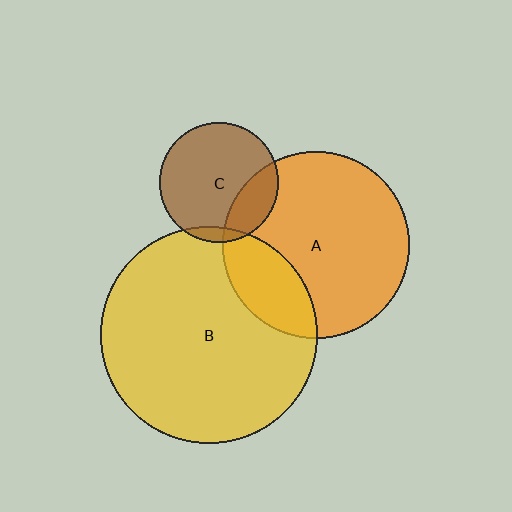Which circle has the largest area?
Circle B (yellow).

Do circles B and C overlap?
Yes.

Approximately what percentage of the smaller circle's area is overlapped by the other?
Approximately 5%.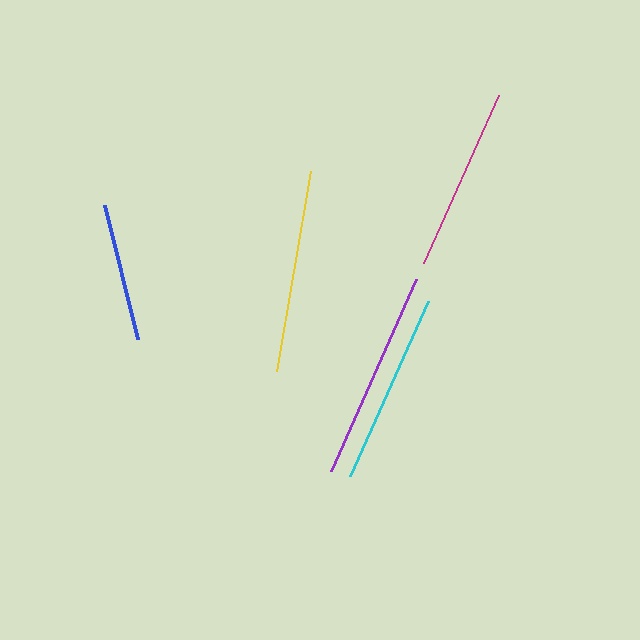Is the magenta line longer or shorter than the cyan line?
The cyan line is longer than the magenta line.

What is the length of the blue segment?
The blue segment is approximately 138 pixels long.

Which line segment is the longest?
The purple line is the longest at approximately 210 pixels.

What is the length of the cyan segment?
The cyan segment is approximately 192 pixels long.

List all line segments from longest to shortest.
From longest to shortest: purple, yellow, cyan, magenta, blue.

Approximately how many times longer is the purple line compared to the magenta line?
The purple line is approximately 1.1 times the length of the magenta line.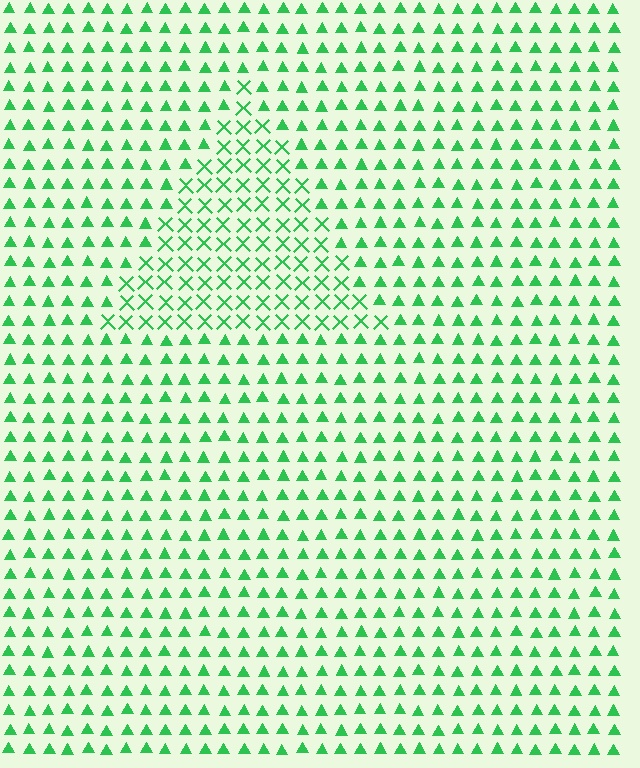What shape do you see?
I see a triangle.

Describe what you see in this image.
The image is filled with small green elements arranged in a uniform grid. A triangle-shaped region contains X marks, while the surrounding area contains triangles. The boundary is defined purely by the change in element shape.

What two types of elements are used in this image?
The image uses X marks inside the triangle region and triangles outside it.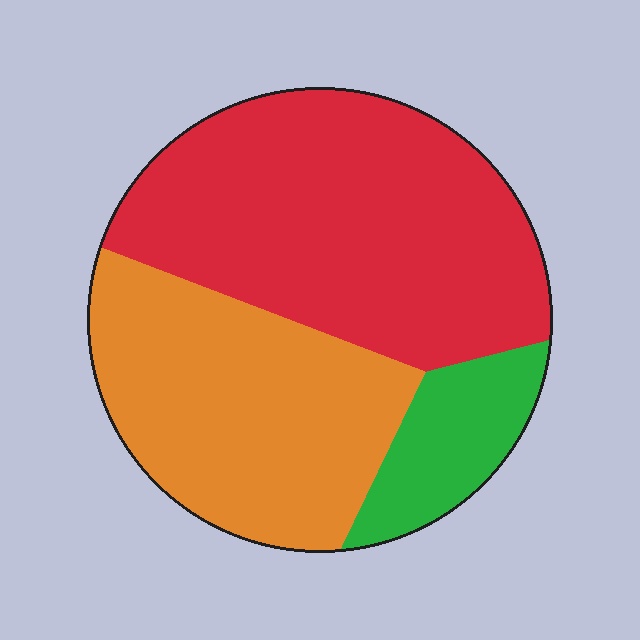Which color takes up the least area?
Green, at roughly 15%.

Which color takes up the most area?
Red, at roughly 50%.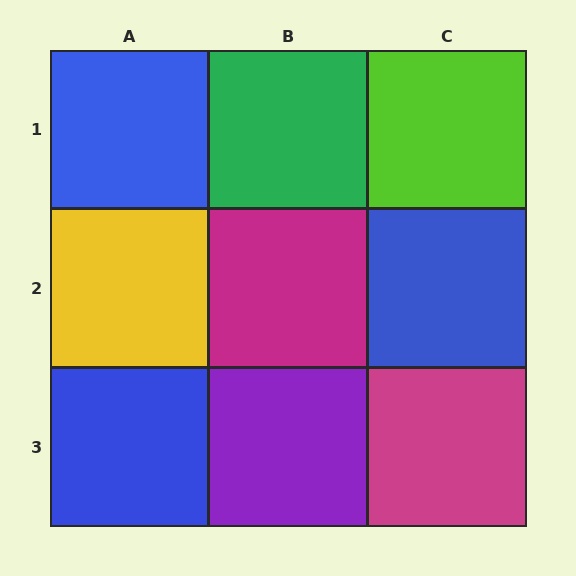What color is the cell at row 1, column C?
Lime.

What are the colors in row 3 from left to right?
Blue, purple, magenta.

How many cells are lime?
1 cell is lime.